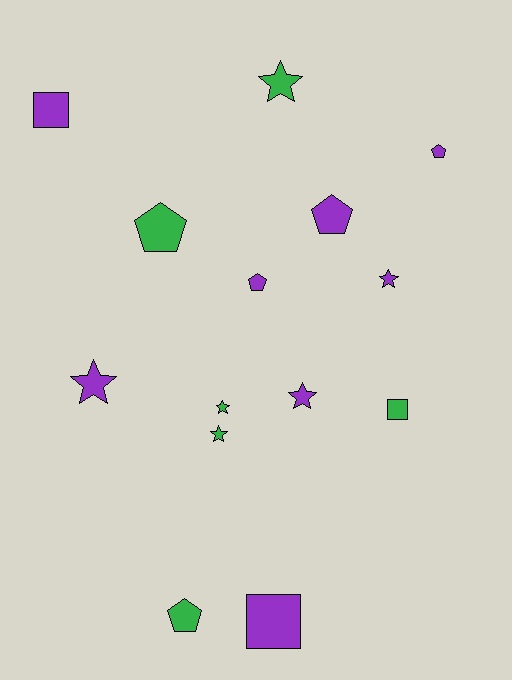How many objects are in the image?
There are 14 objects.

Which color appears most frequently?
Purple, with 8 objects.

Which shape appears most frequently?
Star, with 6 objects.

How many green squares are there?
There is 1 green square.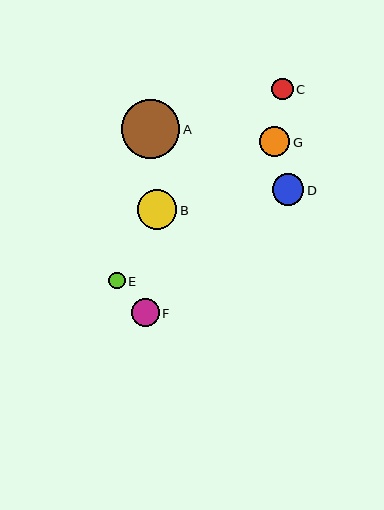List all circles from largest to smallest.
From largest to smallest: A, B, D, G, F, C, E.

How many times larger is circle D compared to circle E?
Circle D is approximately 2.0 times the size of circle E.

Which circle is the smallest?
Circle E is the smallest with a size of approximately 16 pixels.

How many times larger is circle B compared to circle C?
Circle B is approximately 1.8 times the size of circle C.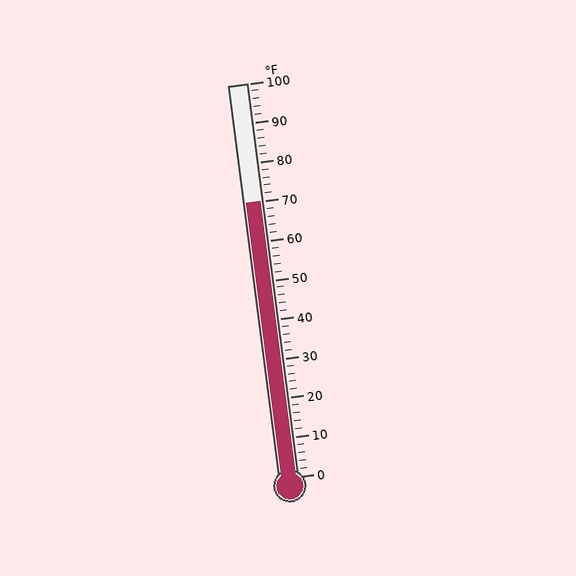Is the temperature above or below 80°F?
The temperature is below 80°F.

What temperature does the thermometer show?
The thermometer shows approximately 70°F.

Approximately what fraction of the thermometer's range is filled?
The thermometer is filled to approximately 70% of its range.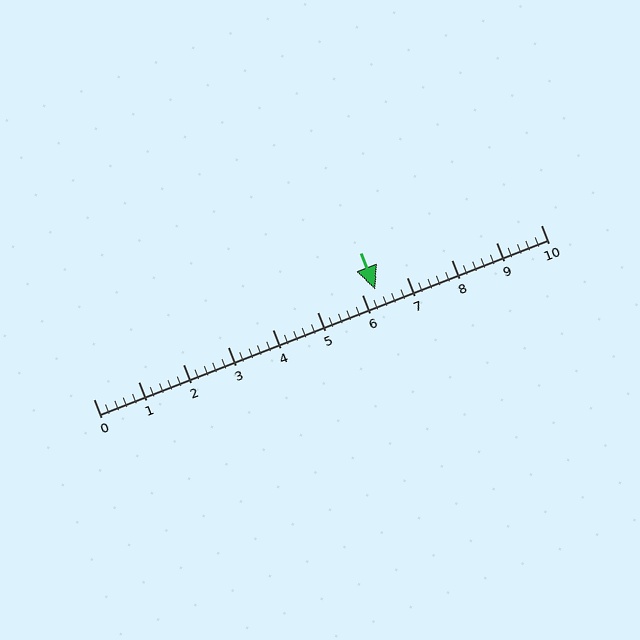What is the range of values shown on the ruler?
The ruler shows values from 0 to 10.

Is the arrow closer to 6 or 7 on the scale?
The arrow is closer to 6.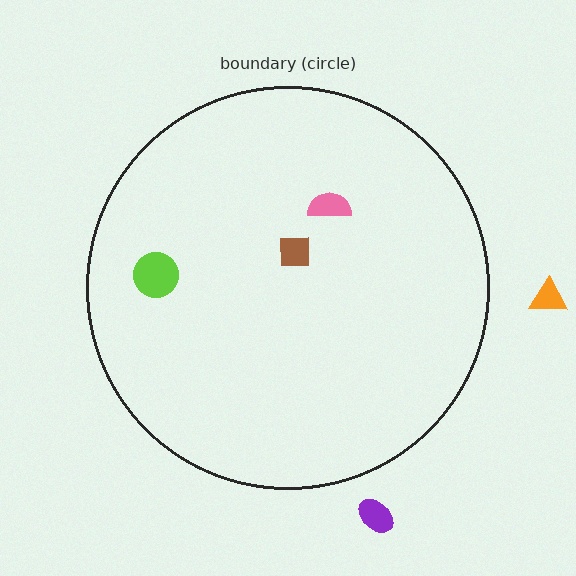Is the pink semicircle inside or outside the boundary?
Inside.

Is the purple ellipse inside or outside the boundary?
Outside.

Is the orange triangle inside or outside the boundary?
Outside.